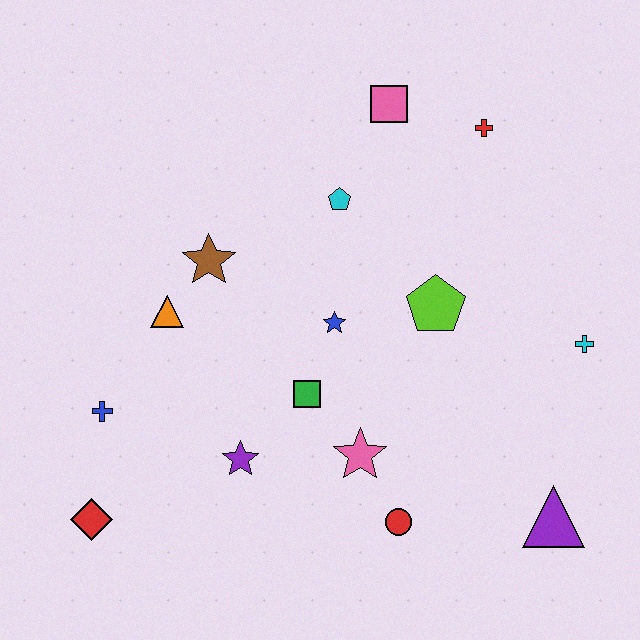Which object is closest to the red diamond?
The blue cross is closest to the red diamond.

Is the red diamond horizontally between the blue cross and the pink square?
No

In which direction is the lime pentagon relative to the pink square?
The lime pentagon is below the pink square.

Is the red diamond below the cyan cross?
Yes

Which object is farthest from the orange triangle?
The purple triangle is farthest from the orange triangle.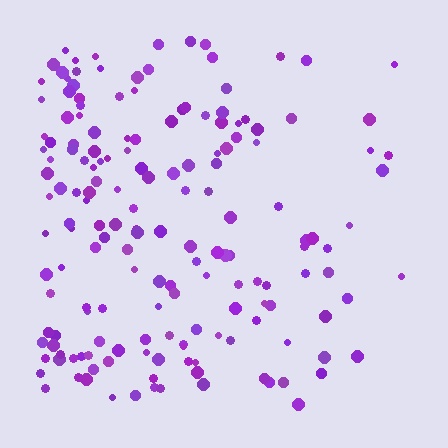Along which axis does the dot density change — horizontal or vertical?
Horizontal.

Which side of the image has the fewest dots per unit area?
The right.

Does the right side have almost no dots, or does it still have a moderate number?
Still a moderate number, just noticeably fewer than the left.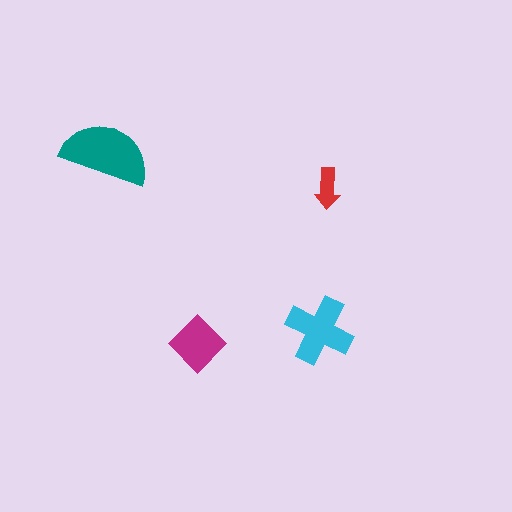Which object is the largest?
The teal semicircle.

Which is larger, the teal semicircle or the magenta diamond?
The teal semicircle.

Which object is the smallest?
The red arrow.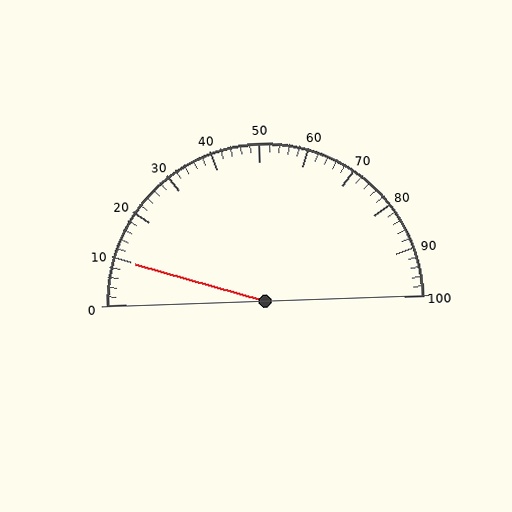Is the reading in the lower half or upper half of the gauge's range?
The reading is in the lower half of the range (0 to 100).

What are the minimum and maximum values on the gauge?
The gauge ranges from 0 to 100.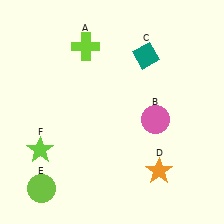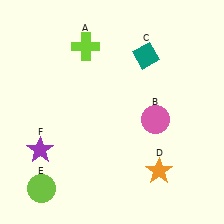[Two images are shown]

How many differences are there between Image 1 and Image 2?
There is 1 difference between the two images.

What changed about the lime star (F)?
In Image 1, F is lime. In Image 2, it changed to purple.